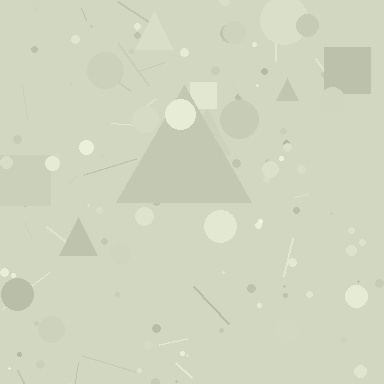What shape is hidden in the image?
A triangle is hidden in the image.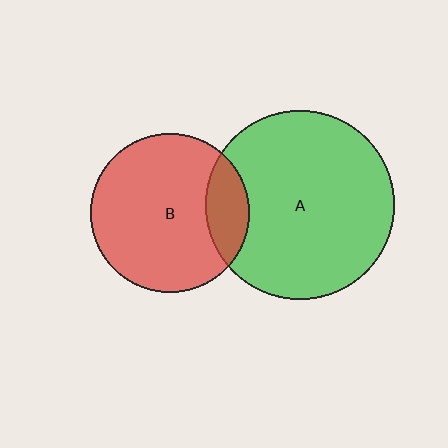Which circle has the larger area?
Circle A (green).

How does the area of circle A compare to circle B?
Approximately 1.4 times.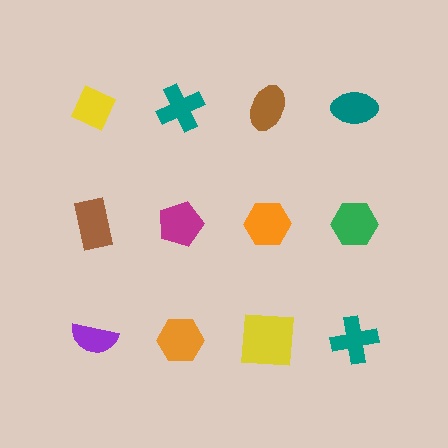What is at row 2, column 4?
A green hexagon.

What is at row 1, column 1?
A yellow diamond.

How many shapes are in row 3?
4 shapes.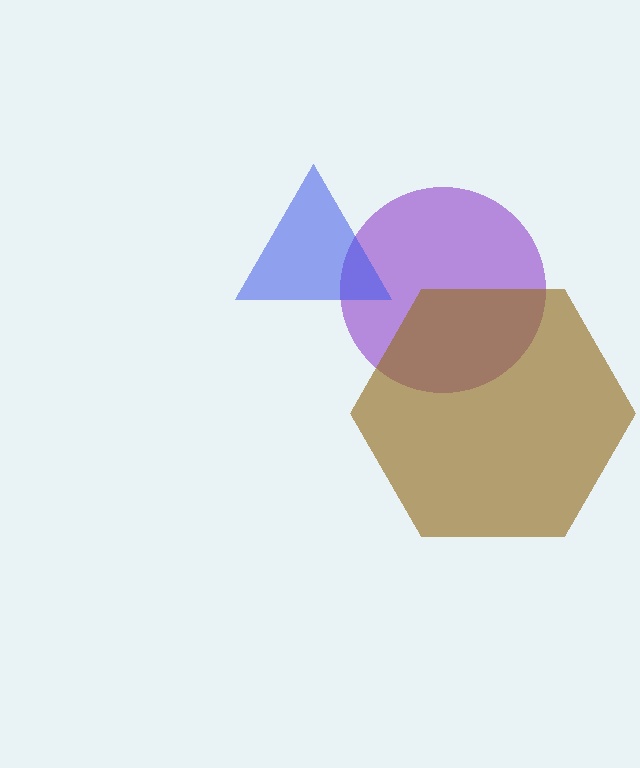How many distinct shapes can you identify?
There are 3 distinct shapes: a purple circle, a blue triangle, a brown hexagon.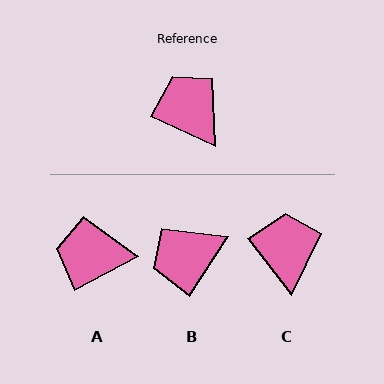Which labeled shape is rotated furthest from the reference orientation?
B, about 81 degrees away.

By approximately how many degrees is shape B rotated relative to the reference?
Approximately 81 degrees counter-clockwise.